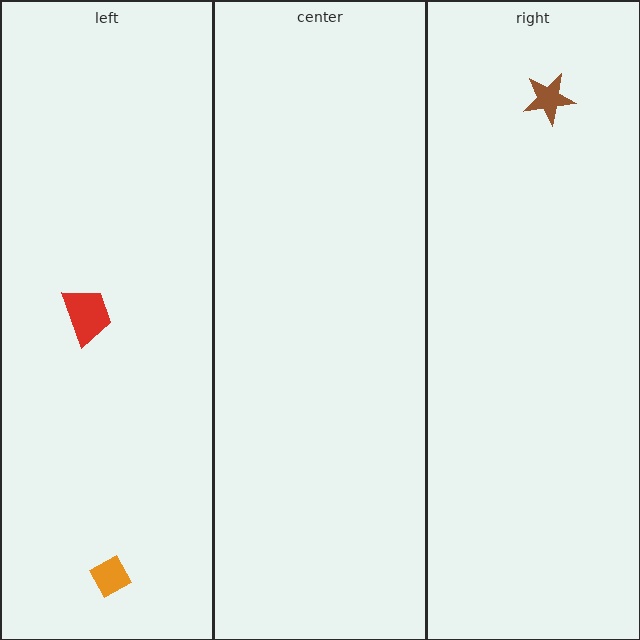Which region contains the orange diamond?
The left region.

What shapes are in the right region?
The brown star.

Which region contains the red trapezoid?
The left region.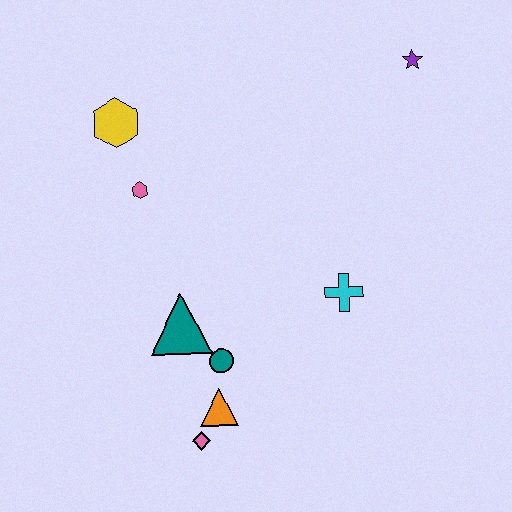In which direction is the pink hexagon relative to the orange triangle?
The pink hexagon is above the orange triangle.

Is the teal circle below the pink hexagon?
Yes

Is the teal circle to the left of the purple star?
Yes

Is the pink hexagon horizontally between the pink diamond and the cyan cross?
No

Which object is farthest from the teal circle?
The purple star is farthest from the teal circle.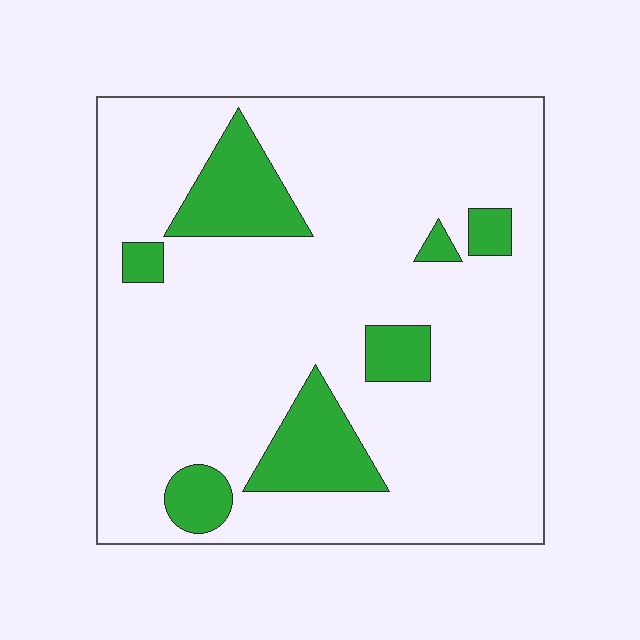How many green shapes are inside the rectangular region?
7.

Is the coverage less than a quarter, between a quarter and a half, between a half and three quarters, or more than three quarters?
Less than a quarter.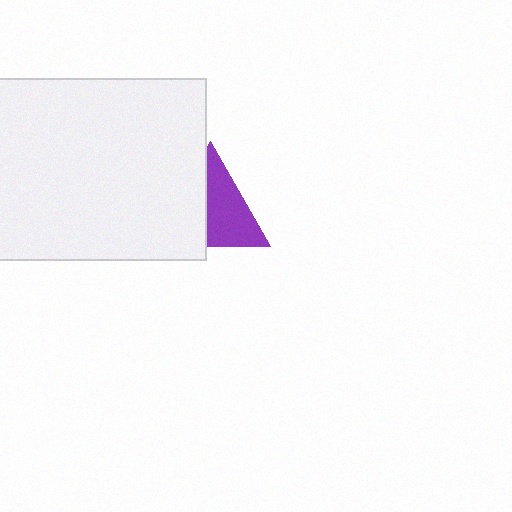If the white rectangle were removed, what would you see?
You would see the complete purple triangle.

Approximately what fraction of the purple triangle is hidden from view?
Roughly 46% of the purple triangle is hidden behind the white rectangle.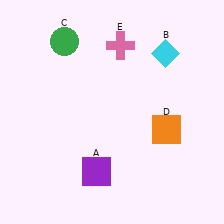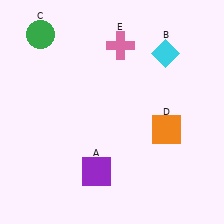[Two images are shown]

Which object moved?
The green circle (C) moved left.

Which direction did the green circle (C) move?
The green circle (C) moved left.